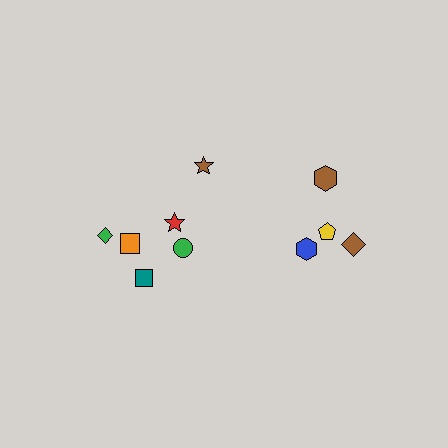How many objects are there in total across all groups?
There are 10 objects.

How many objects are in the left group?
There are 6 objects.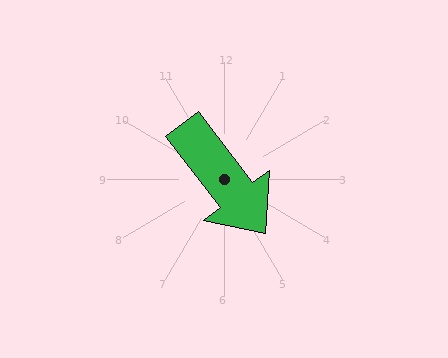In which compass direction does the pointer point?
Southeast.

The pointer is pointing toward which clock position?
Roughly 5 o'clock.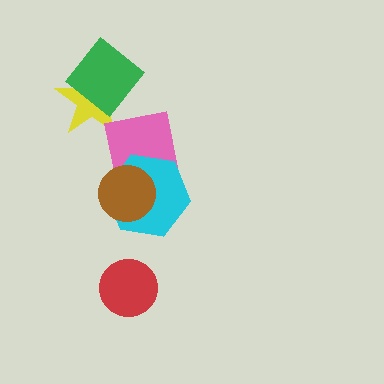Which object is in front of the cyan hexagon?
The brown circle is in front of the cyan hexagon.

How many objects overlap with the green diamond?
1 object overlaps with the green diamond.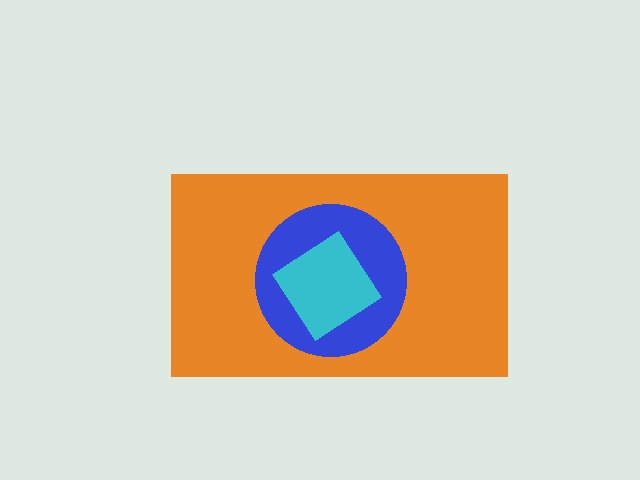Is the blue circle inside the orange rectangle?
Yes.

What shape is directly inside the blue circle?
The cyan diamond.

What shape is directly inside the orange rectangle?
The blue circle.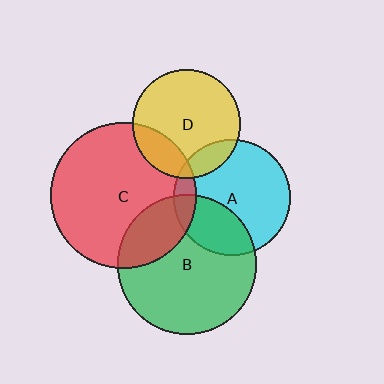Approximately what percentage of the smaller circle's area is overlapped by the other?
Approximately 20%.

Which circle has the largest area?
Circle C (red).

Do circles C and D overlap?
Yes.